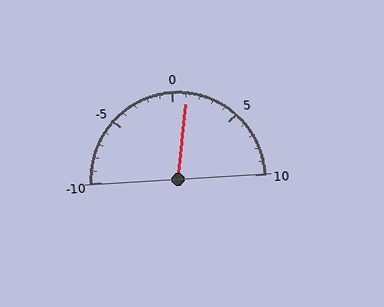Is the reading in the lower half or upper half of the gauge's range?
The reading is in the upper half of the range (-10 to 10).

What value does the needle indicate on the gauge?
The needle indicates approximately 1.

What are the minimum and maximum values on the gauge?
The gauge ranges from -10 to 10.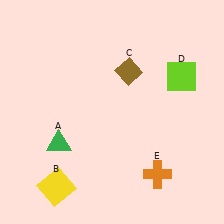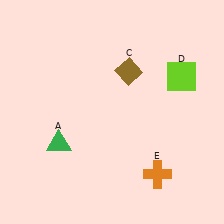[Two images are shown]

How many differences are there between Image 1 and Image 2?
There is 1 difference between the two images.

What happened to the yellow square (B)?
The yellow square (B) was removed in Image 2. It was in the bottom-left area of Image 1.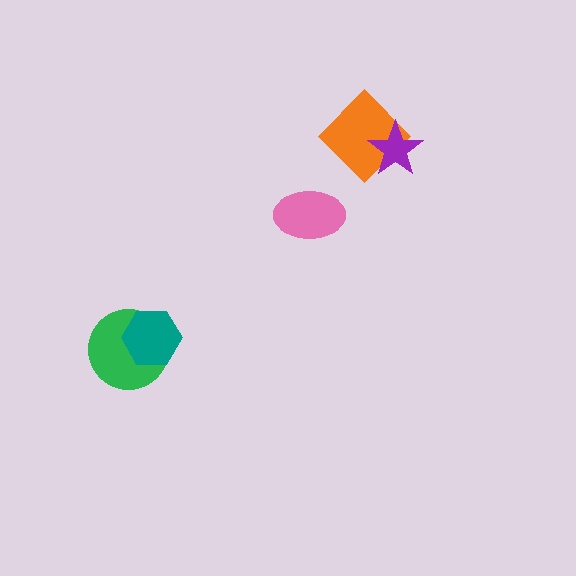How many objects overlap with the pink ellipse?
0 objects overlap with the pink ellipse.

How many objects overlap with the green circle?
1 object overlaps with the green circle.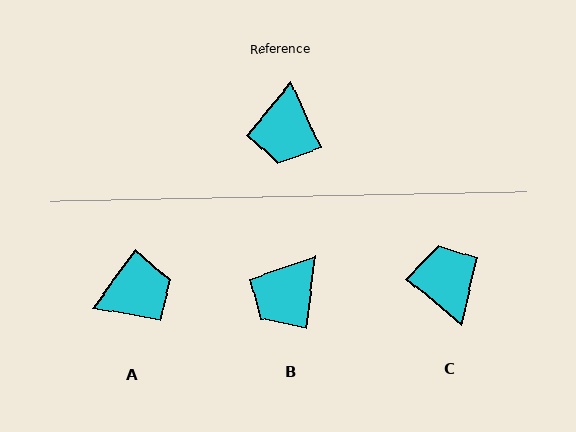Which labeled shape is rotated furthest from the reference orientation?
C, about 154 degrees away.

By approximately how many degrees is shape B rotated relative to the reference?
Approximately 31 degrees clockwise.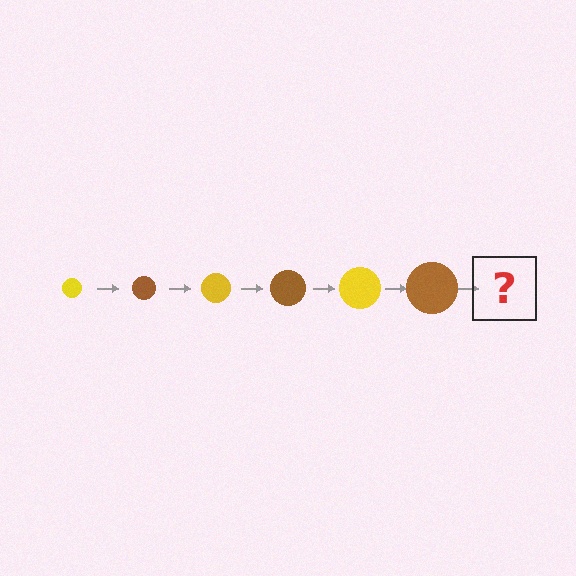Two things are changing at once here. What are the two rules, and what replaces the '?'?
The two rules are that the circle grows larger each step and the color cycles through yellow and brown. The '?' should be a yellow circle, larger than the previous one.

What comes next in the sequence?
The next element should be a yellow circle, larger than the previous one.